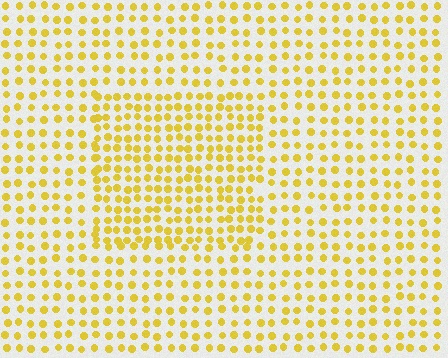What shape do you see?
I see a rectangle.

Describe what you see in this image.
The image contains small yellow elements arranged at two different densities. A rectangle-shaped region is visible where the elements are more densely packed than the surrounding area.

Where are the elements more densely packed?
The elements are more densely packed inside the rectangle boundary.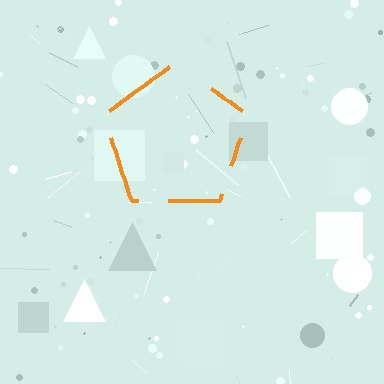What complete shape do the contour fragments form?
The contour fragments form a pentagon.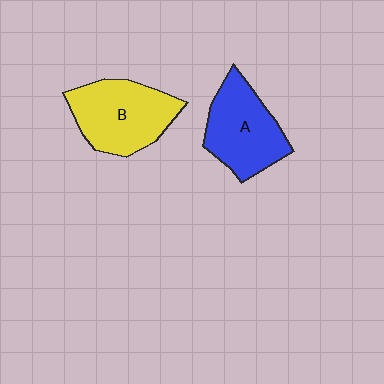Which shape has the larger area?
Shape B (yellow).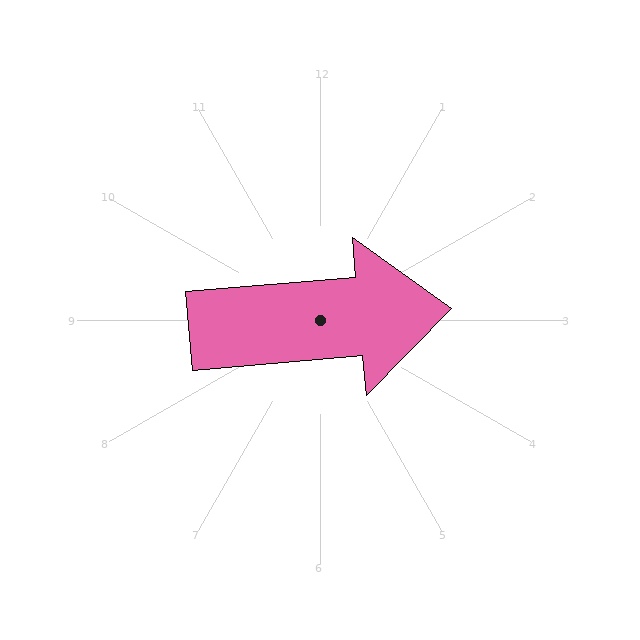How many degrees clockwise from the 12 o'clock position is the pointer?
Approximately 85 degrees.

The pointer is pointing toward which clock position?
Roughly 3 o'clock.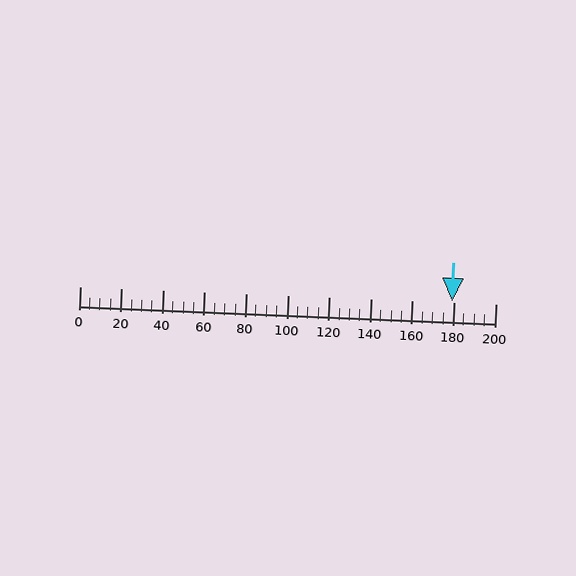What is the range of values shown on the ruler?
The ruler shows values from 0 to 200.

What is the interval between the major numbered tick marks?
The major tick marks are spaced 20 units apart.